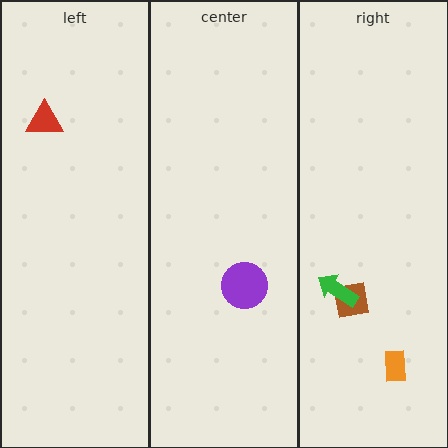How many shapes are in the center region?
1.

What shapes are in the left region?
The red triangle.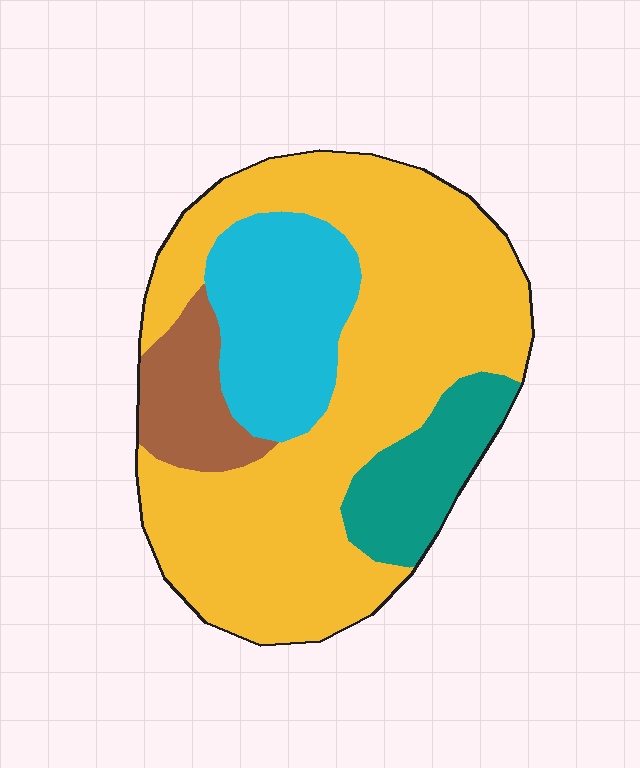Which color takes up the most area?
Yellow, at roughly 60%.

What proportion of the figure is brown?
Brown takes up less than a quarter of the figure.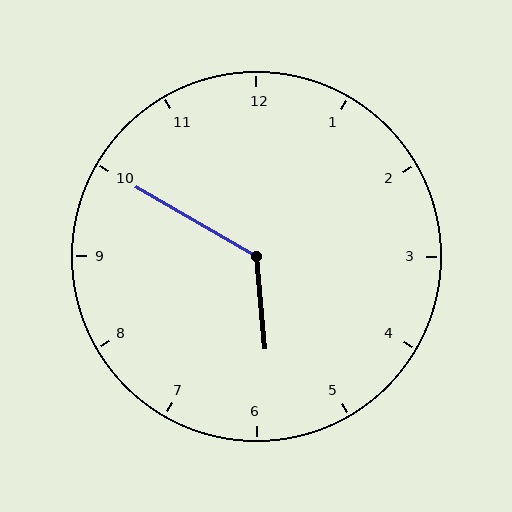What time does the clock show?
5:50.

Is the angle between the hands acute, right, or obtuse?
It is obtuse.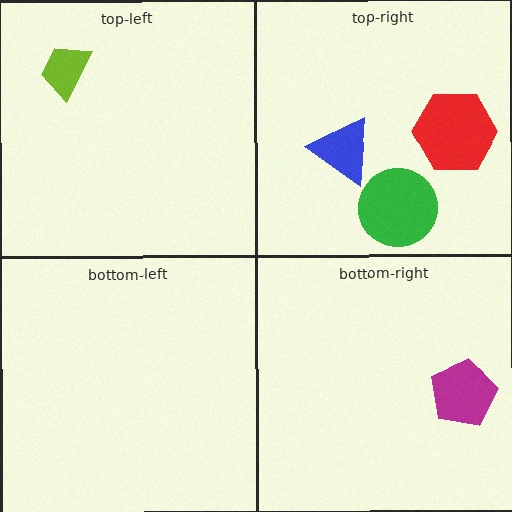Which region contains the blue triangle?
The top-right region.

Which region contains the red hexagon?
The top-right region.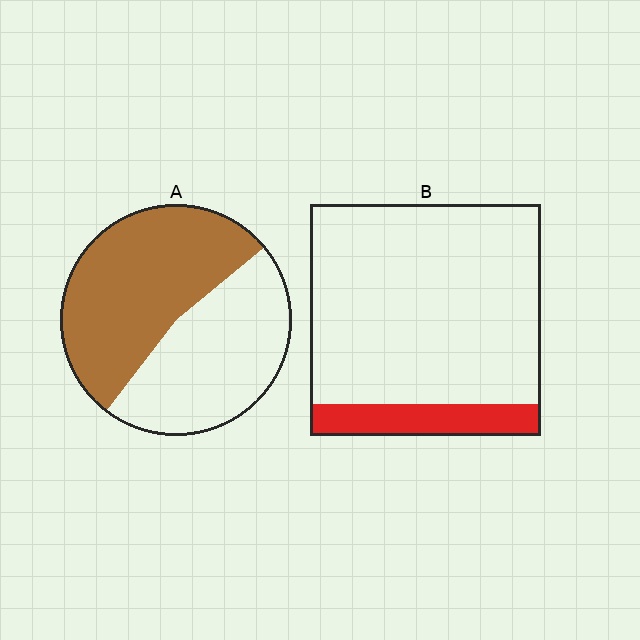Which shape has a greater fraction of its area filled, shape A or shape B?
Shape A.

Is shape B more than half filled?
No.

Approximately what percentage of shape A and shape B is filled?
A is approximately 55% and B is approximately 15%.